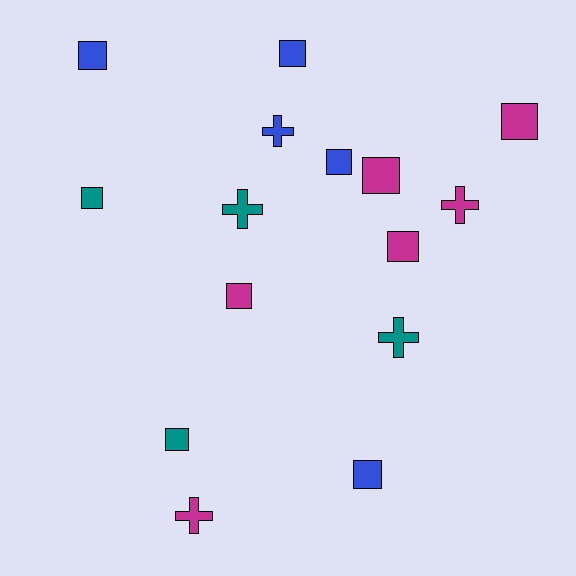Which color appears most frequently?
Magenta, with 6 objects.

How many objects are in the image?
There are 15 objects.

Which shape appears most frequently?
Square, with 10 objects.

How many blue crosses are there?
There is 1 blue cross.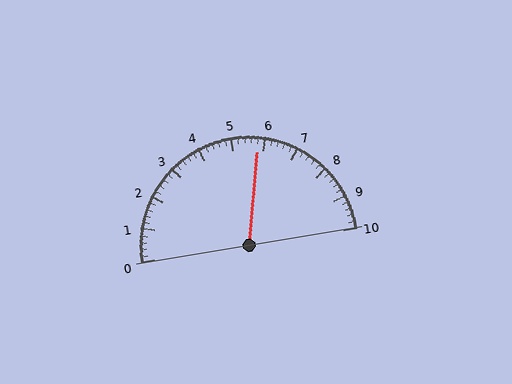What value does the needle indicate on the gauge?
The needle indicates approximately 5.8.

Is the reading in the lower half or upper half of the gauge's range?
The reading is in the upper half of the range (0 to 10).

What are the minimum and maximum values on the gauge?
The gauge ranges from 0 to 10.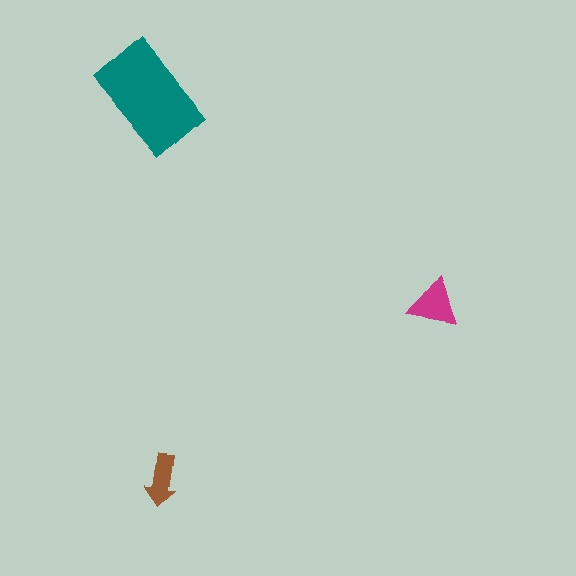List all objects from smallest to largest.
The brown arrow, the magenta triangle, the teal rectangle.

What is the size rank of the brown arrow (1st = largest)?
3rd.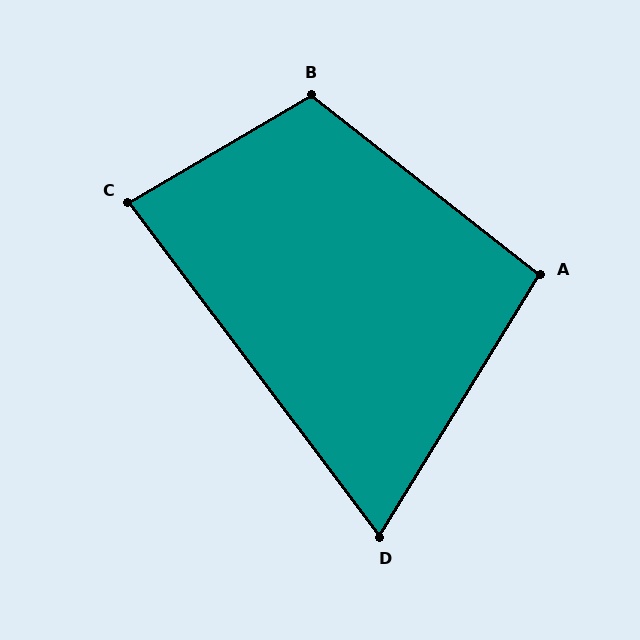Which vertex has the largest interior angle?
B, at approximately 111 degrees.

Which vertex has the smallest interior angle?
D, at approximately 69 degrees.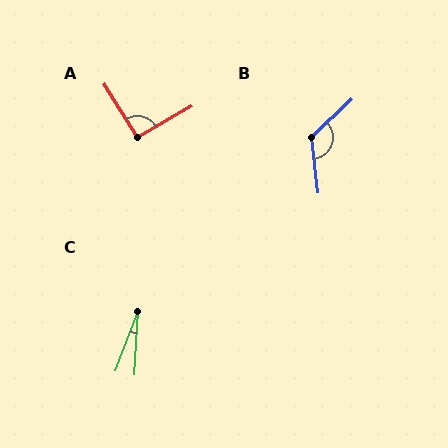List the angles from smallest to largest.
C (18°), A (91°), B (127°).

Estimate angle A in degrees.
Approximately 91 degrees.